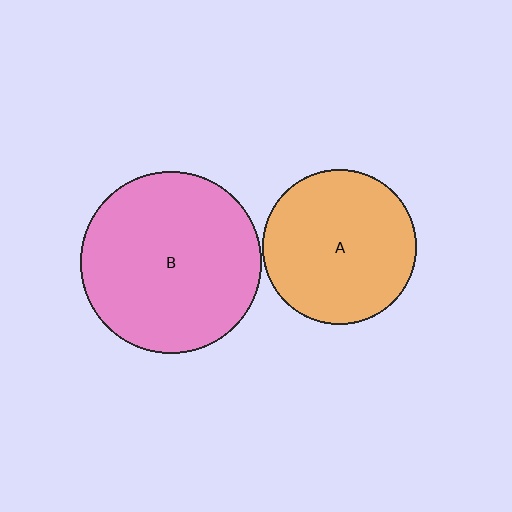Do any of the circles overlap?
No, none of the circles overlap.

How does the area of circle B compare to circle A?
Approximately 1.4 times.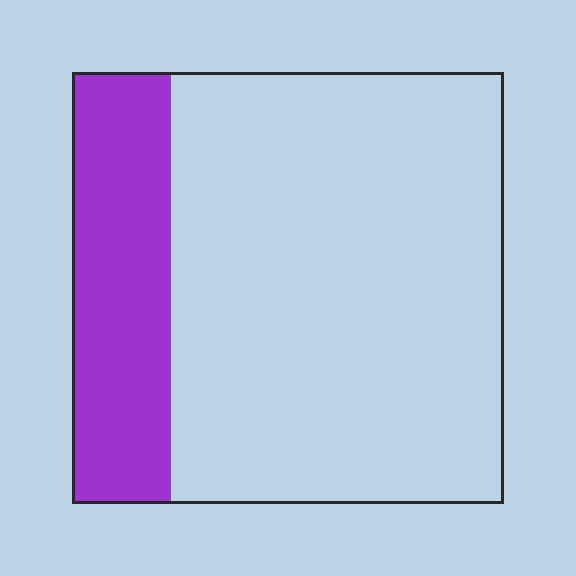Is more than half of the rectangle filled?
No.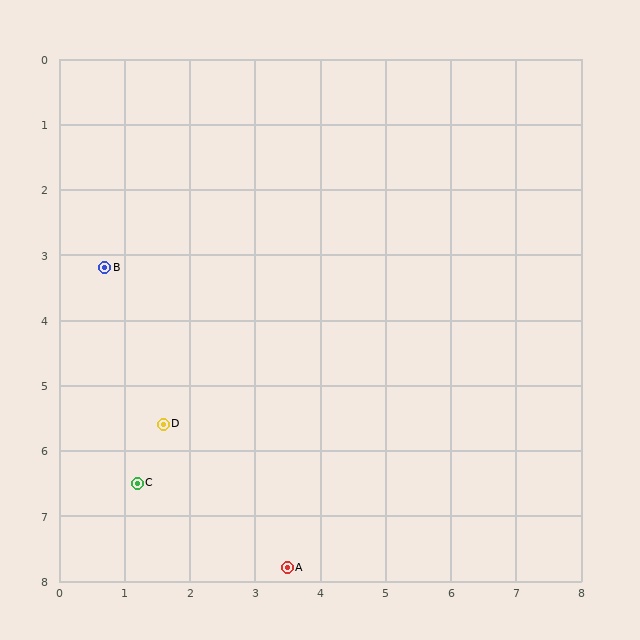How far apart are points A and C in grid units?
Points A and C are about 2.6 grid units apart.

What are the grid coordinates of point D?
Point D is at approximately (1.6, 5.6).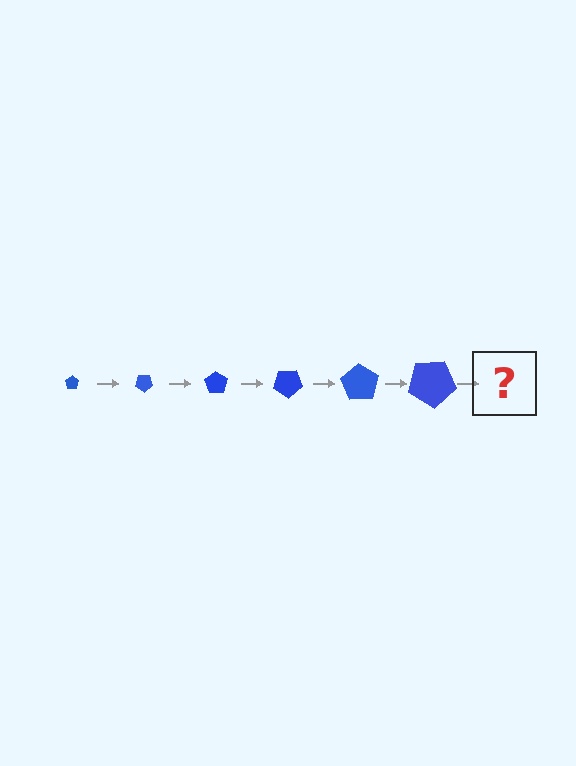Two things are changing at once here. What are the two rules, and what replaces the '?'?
The two rules are that the pentagon grows larger each step and it rotates 35 degrees each step. The '?' should be a pentagon, larger than the previous one and rotated 210 degrees from the start.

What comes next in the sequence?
The next element should be a pentagon, larger than the previous one and rotated 210 degrees from the start.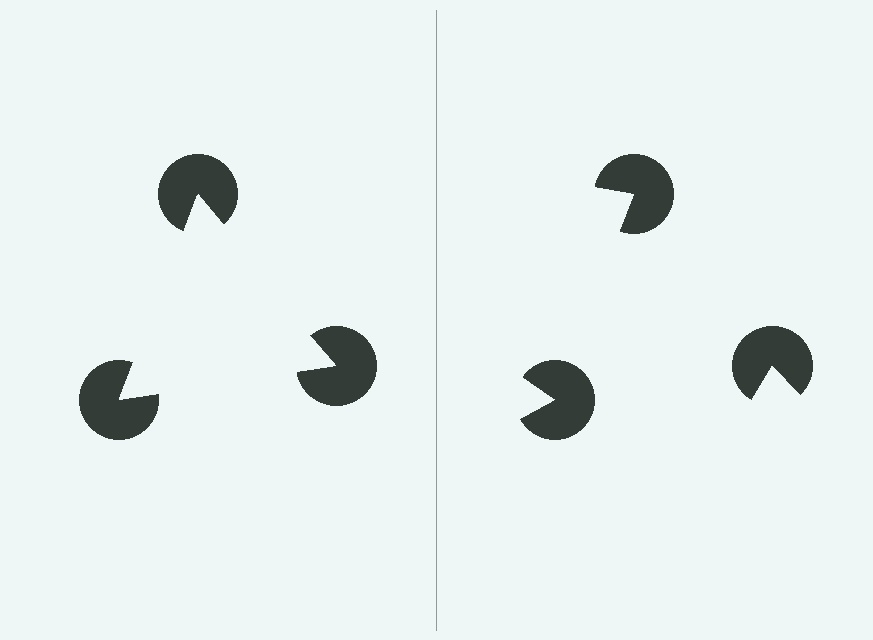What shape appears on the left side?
An illusory triangle.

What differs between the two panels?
The pac-man discs are positioned identically on both sides; only the wedge orientations differ. On the left they align to a triangle; on the right they are misaligned.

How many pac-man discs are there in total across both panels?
6 — 3 on each side.